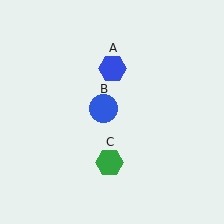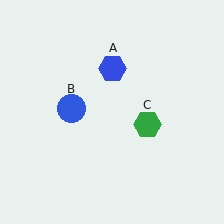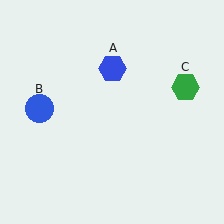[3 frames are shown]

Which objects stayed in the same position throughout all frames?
Blue hexagon (object A) remained stationary.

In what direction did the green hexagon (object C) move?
The green hexagon (object C) moved up and to the right.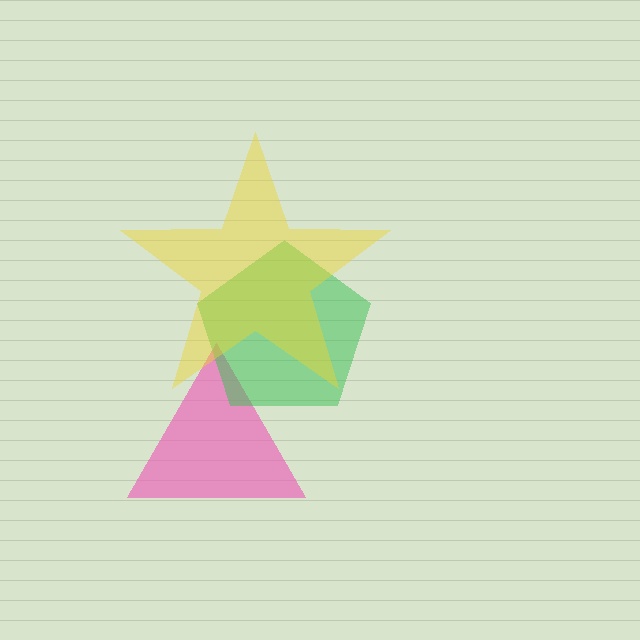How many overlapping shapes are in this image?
There are 3 overlapping shapes in the image.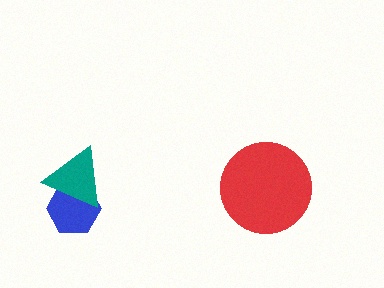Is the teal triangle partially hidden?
No, no other shape covers it.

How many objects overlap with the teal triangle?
1 object overlaps with the teal triangle.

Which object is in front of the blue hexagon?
The teal triangle is in front of the blue hexagon.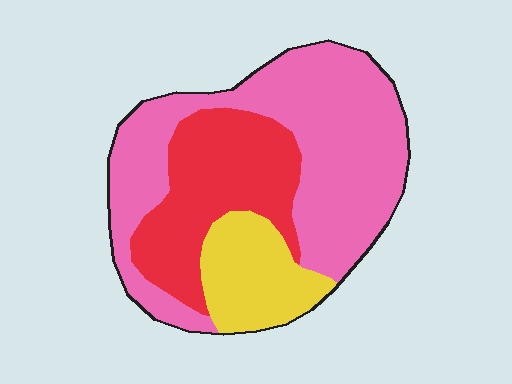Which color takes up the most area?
Pink, at roughly 55%.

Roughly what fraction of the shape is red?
Red takes up about one quarter (1/4) of the shape.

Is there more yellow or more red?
Red.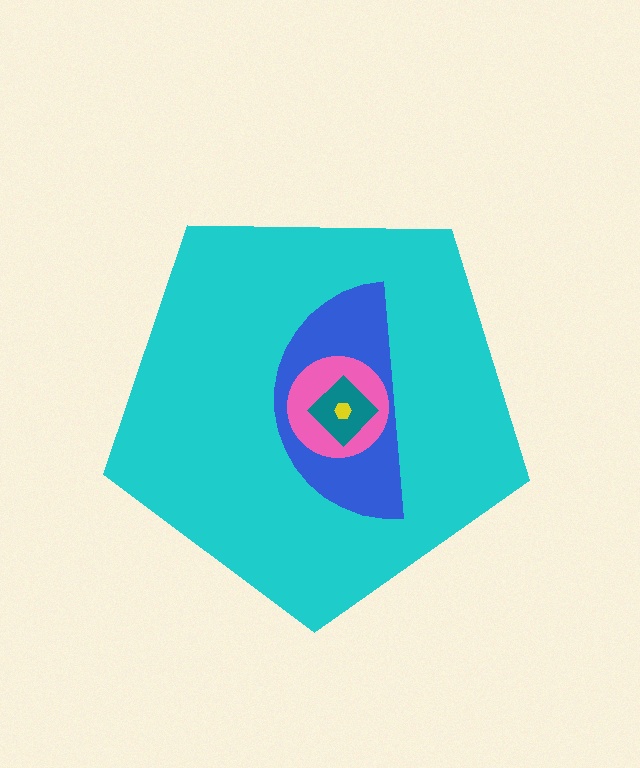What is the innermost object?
The yellow hexagon.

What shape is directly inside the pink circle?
The teal diamond.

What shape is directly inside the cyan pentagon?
The blue semicircle.